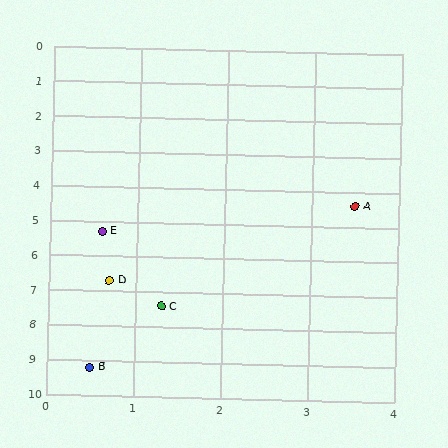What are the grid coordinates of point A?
Point A is at approximately (3.5, 4.4).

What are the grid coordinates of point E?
Point E is at approximately (0.6, 5.3).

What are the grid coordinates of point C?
Point C is at approximately (1.3, 7.4).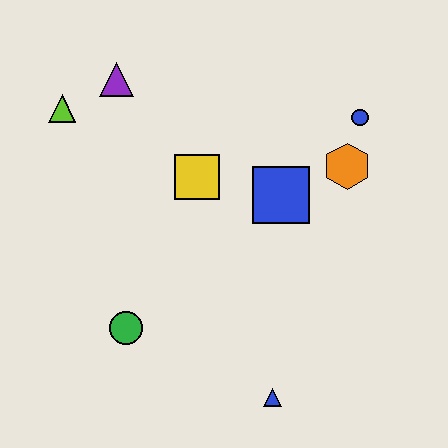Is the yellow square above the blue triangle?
Yes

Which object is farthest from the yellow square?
The blue triangle is farthest from the yellow square.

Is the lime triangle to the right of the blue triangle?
No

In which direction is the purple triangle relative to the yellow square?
The purple triangle is above the yellow square.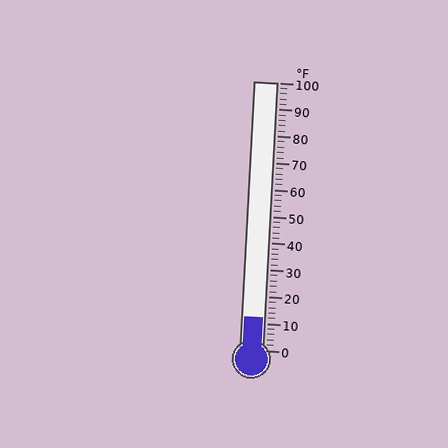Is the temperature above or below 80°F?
The temperature is below 80°F.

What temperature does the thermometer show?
The thermometer shows approximately 12°F.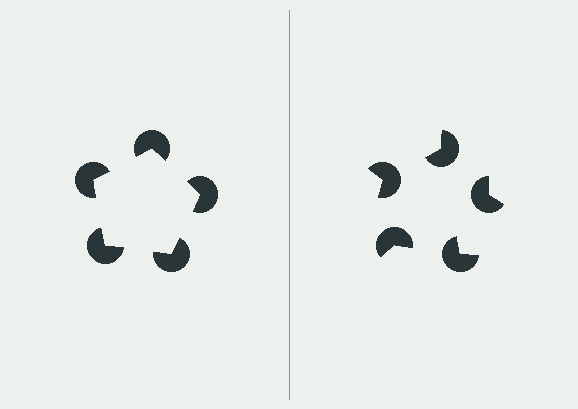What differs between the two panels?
The pac-man discs are positioned identically on both sides; only the wedge orientations differ. On the left they align to a pentagon; on the right they are misaligned.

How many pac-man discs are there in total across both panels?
10 — 5 on each side.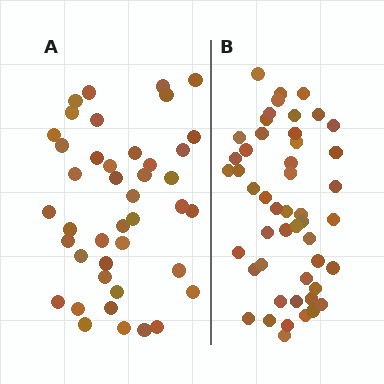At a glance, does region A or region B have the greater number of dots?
Region B (the right region) has more dots.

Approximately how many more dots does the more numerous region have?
Region B has roughly 8 or so more dots than region A.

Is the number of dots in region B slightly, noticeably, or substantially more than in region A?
Region B has only slightly more — the two regions are fairly close. The ratio is roughly 1.2 to 1.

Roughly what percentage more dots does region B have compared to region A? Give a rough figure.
About 15% more.